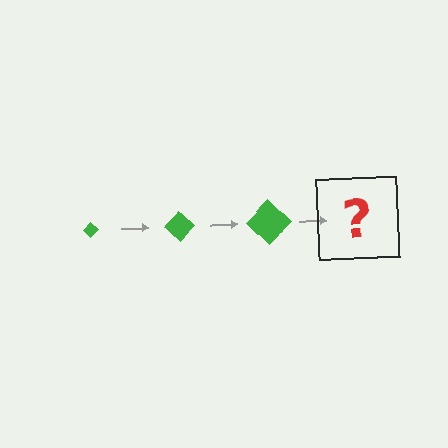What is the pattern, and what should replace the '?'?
The pattern is that the diamond gets progressively larger each step. The '?' should be a green diamond, larger than the previous one.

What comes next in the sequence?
The next element should be a green diamond, larger than the previous one.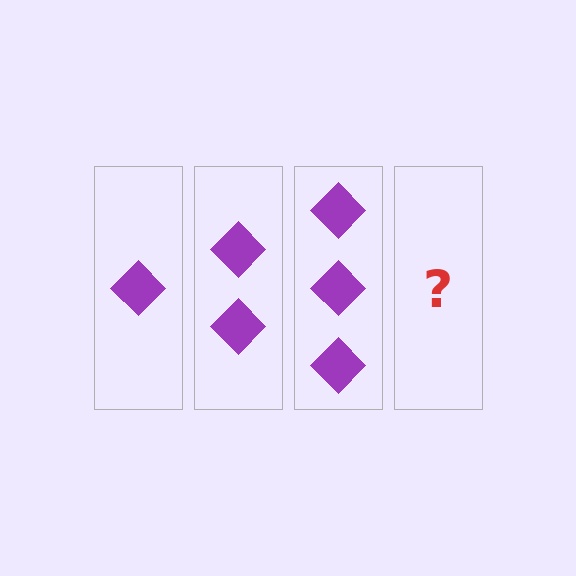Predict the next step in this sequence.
The next step is 4 diamonds.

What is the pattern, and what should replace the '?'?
The pattern is that each step adds one more diamond. The '?' should be 4 diamonds.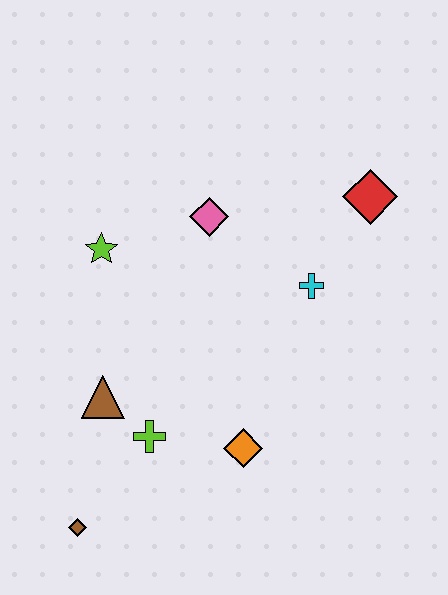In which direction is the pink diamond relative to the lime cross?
The pink diamond is above the lime cross.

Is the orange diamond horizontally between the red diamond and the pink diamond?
Yes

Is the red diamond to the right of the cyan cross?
Yes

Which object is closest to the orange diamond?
The lime cross is closest to the orange diamond.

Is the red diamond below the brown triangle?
No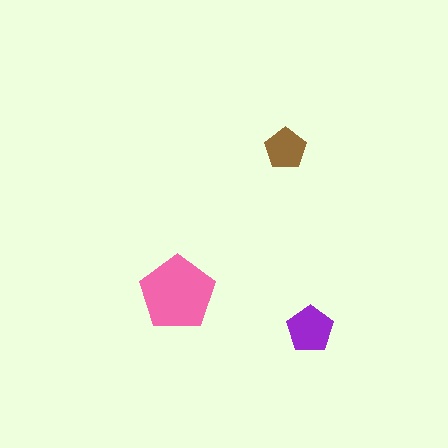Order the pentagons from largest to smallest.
the pink one, the purple one, the brown one.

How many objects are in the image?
There are 3 objects in the image.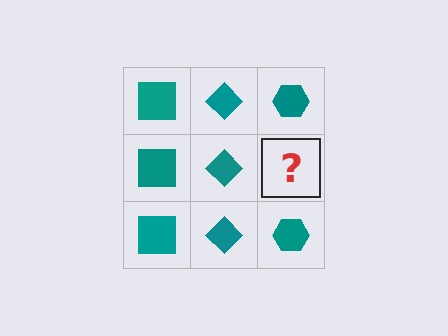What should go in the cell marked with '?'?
The missing cell should contain a teal hexagon.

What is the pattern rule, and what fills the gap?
The rule is that each column has a consistent shape. The gap should be filled with a teal hexagon.